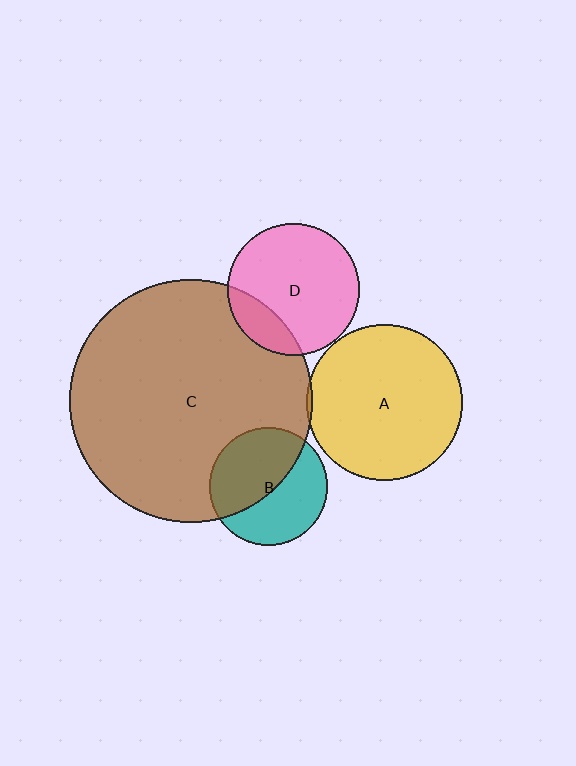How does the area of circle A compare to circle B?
Approximately 1.8 times.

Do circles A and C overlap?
Yes.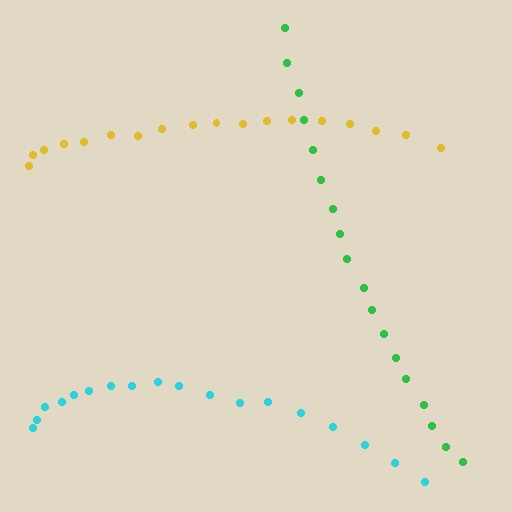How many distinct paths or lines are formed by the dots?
There are 3 distinct paths.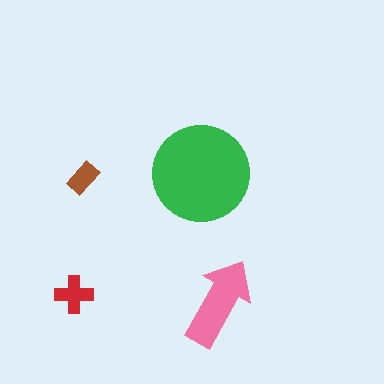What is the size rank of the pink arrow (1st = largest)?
2nd.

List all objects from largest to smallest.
The green circle, the pink arrow, the red cross, the brown rectangle.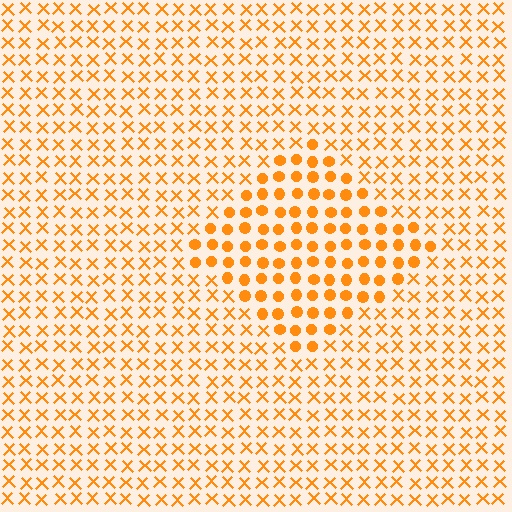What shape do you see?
I see a diamond.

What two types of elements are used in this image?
The image uses circles inside the diamond region and X marks outside it.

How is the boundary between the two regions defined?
The boundary is defined by a change in element shape: circles inside vs. X marks outside. All elements share the same color and spacing.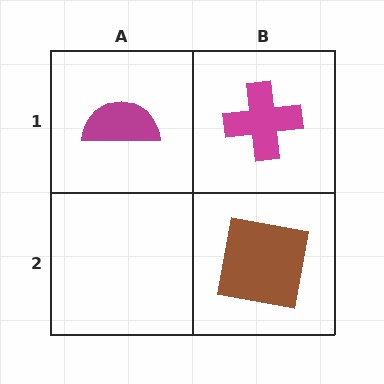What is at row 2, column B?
A brown square.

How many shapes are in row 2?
1 shape.